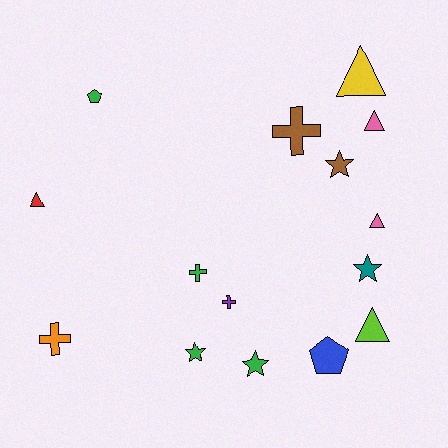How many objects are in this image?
There are 15 objects.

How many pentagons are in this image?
There are 2 pentagons.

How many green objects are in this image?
There are 4 green objects.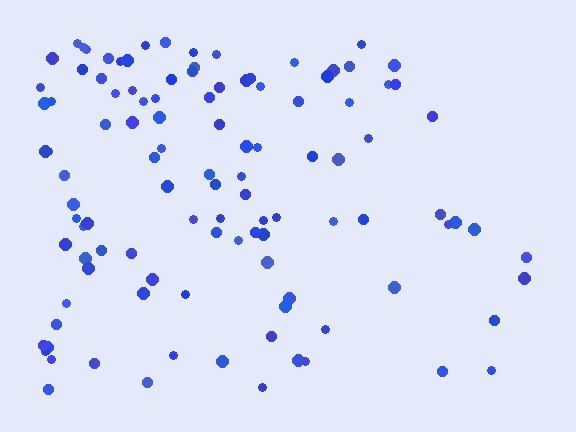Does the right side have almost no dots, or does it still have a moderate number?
Still a moderate number, just noticeably fewer than the left.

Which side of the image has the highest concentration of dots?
The left.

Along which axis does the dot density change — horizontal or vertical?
Horizontal.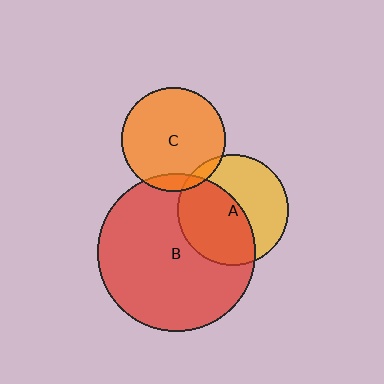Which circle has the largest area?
Circle B (red).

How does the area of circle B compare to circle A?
Approximately 2.0 times.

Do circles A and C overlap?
Yes.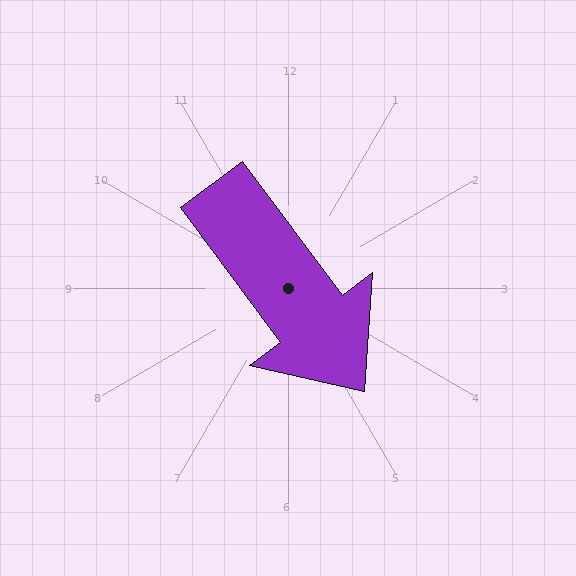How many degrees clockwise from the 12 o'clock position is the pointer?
Approximately 143 degrees.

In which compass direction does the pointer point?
Southeast.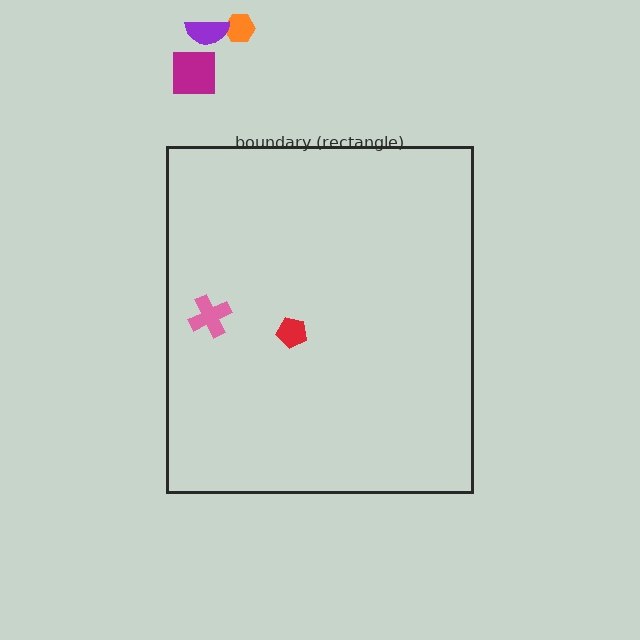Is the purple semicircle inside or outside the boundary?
Outside.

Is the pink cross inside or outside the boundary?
Inside.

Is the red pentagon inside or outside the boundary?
Inside.